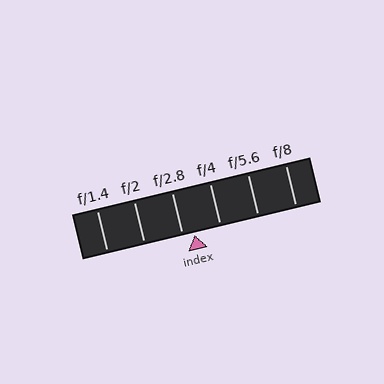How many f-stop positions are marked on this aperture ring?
There are 6 f-stop positions marked.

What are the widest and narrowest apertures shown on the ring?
The widest aperture shown is f/1.4 and the narrowest is f/8.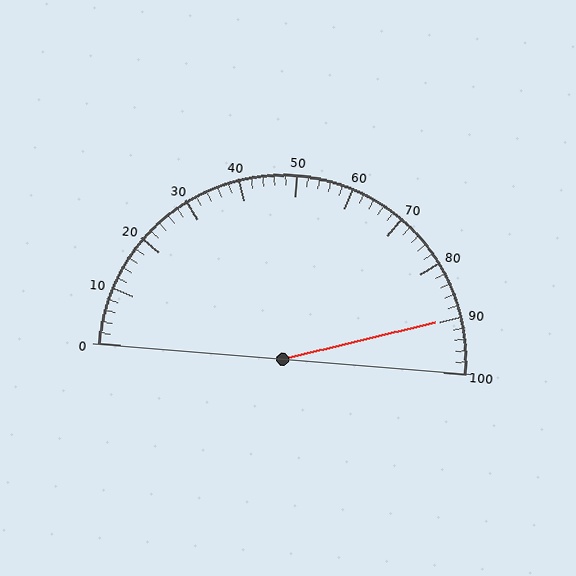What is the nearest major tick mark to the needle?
The nearest major tick mark is 90.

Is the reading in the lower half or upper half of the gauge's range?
The reading is in the upper half of the range (0 to 100).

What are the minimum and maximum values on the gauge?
The gauge ranges from 0 to 100.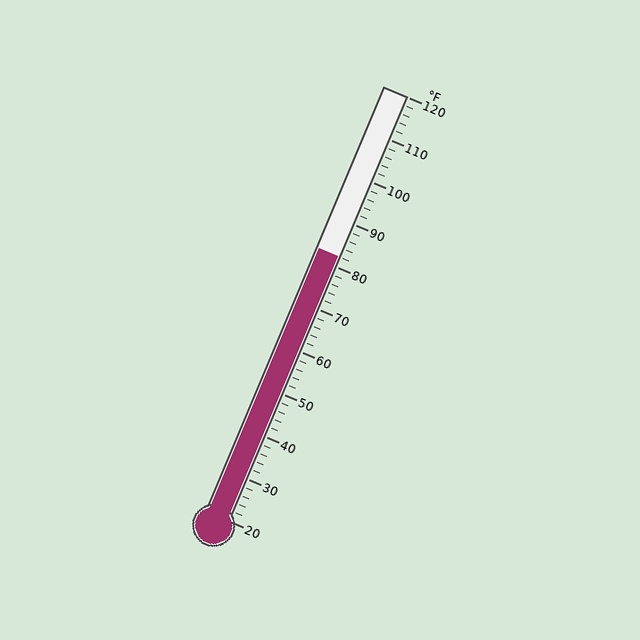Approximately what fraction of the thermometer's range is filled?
The thermometer is filled to approximately 60% of its range.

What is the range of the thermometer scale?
The thermometer scale ranges from 20°F to 120°F.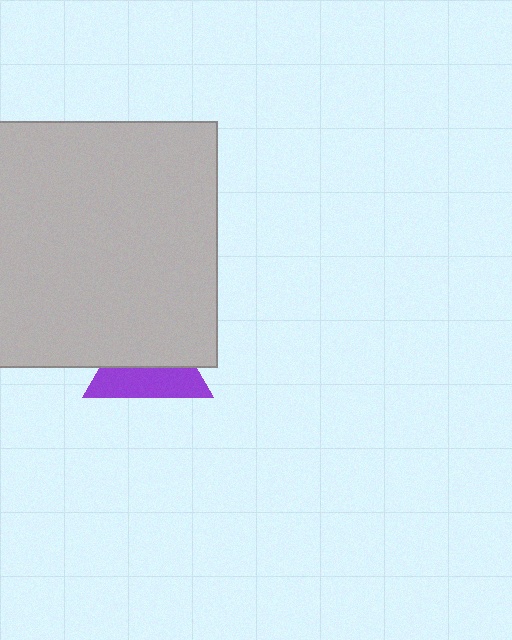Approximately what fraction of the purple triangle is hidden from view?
Roughly 54% of the purple triangle is hidden behind the light gray square.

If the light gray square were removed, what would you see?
You would see the complete purple triangle.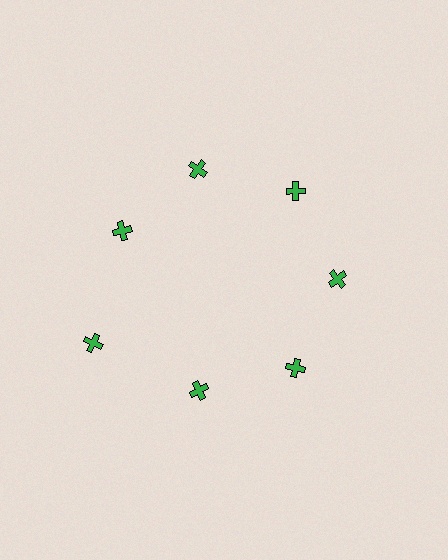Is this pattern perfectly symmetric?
No. The 7 green crosses are arranged in a ring, but one element near the 8 o'clock position is pushed outward from the center, breaking the 7-fold rotational symmetry.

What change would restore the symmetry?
The symmetry would be restored by moving it inward, back onto the ring so that all 7 crosses sit at equal angles and equal distance from the center.